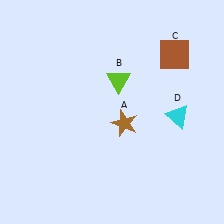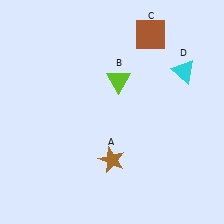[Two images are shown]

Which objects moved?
The objects that moved are: the brown star (A), the brown square (C), the cyan triangle (D).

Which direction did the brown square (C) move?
The brown square (C) moved left.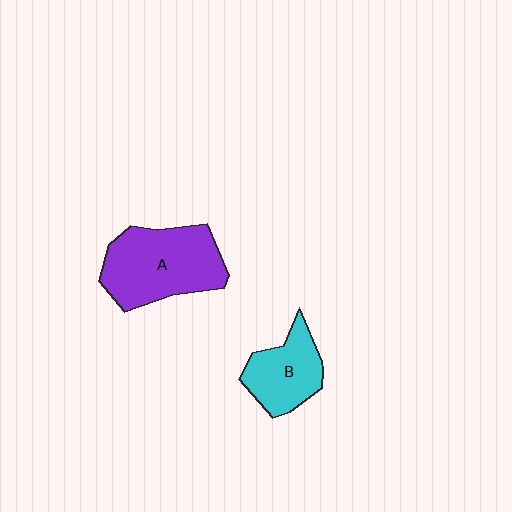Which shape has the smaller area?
Shape B (cyan).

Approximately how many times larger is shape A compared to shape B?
Approximately 1.6 times.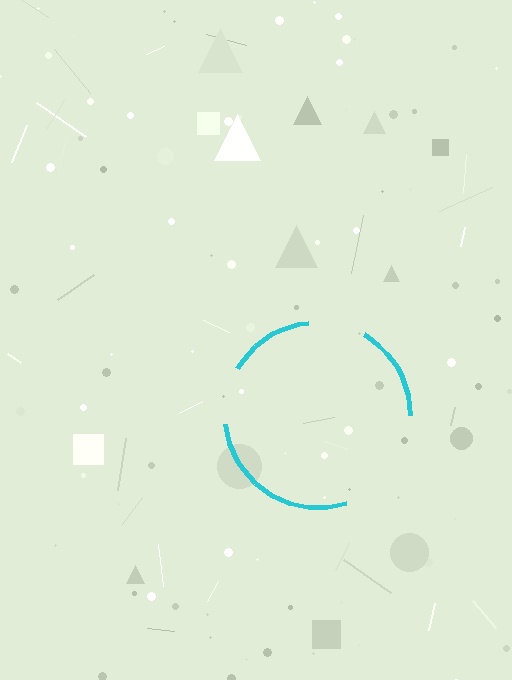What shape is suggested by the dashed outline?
The dashed outline suggests a circle.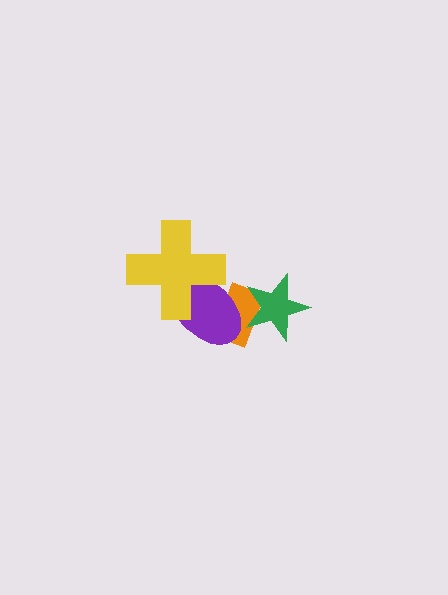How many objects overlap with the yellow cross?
1 object overlaps with the yellow cross.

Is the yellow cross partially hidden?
No, no other shape covers it.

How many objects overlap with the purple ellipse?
2 objects overlap with the purple ellipse.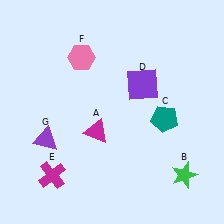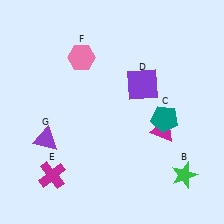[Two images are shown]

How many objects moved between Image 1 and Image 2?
1 object moved between the two images.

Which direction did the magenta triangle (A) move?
The magenta triangle (A) moved right.